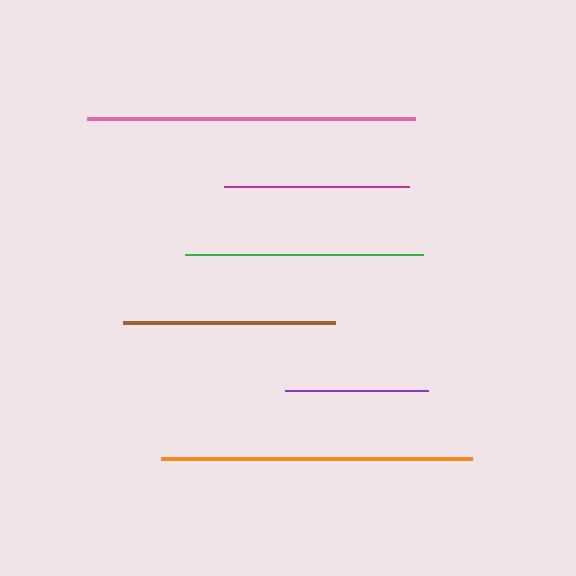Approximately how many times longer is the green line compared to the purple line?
The green line is approximately 1.7 times the length of the purple line.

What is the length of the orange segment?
The orange segment is approximately 311 pixels long.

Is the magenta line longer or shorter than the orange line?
The orange line is longer than the magenta line.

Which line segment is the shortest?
The purple line is the shortest at approximately 143 pixels.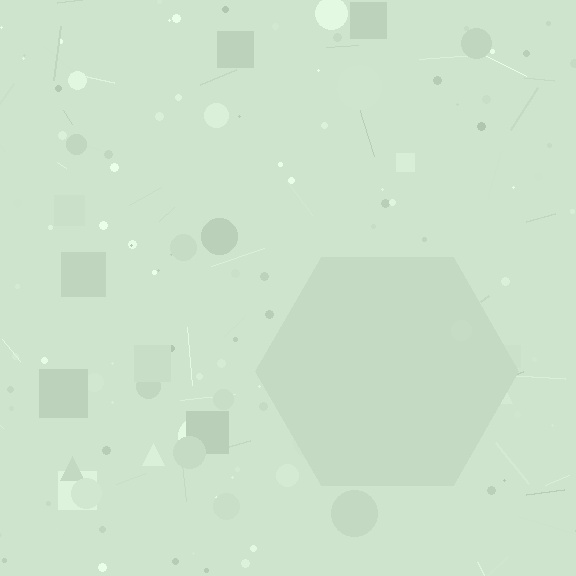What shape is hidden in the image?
A hexagon is hidden in the image.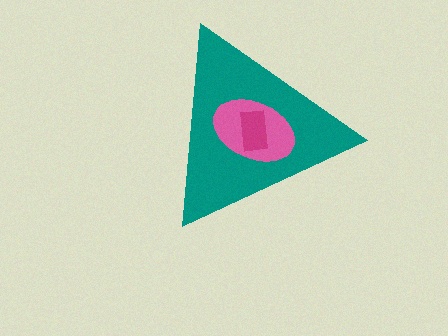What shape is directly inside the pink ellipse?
The magenta rectangle.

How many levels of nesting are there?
3.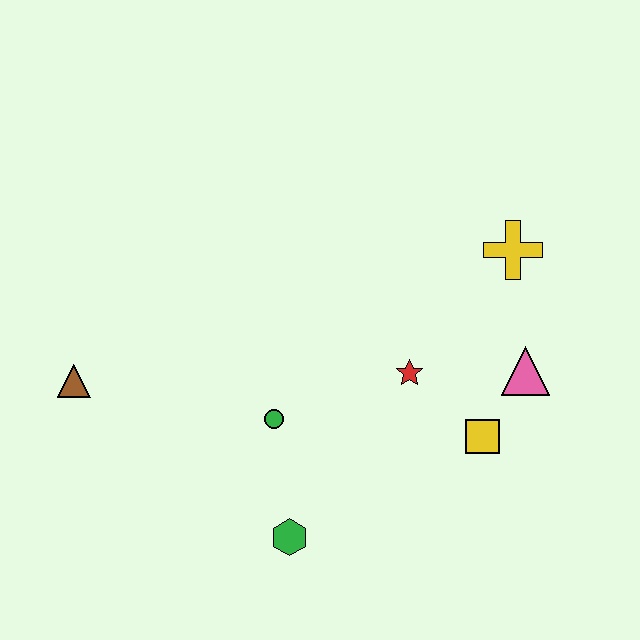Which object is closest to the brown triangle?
The green circle is closest to the brown triangle.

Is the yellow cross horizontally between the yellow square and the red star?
No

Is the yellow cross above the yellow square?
Yes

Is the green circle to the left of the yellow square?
Yes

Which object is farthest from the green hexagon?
The yellow cross is farthest from the green hexagon.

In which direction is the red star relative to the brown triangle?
The red star is to the right of the brown triangle.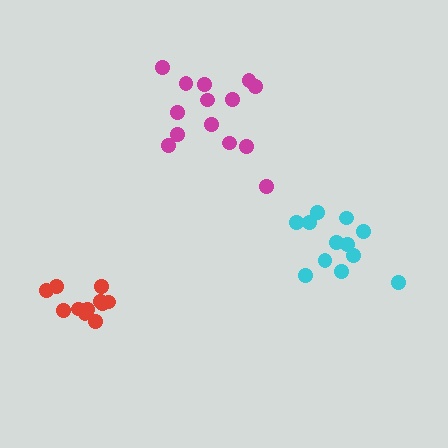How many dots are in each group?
Group 1: 14 dots, Group 2: 11 dots, Group 3: 12 dots (37 total).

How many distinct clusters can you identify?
There are 3 distinct clusters.